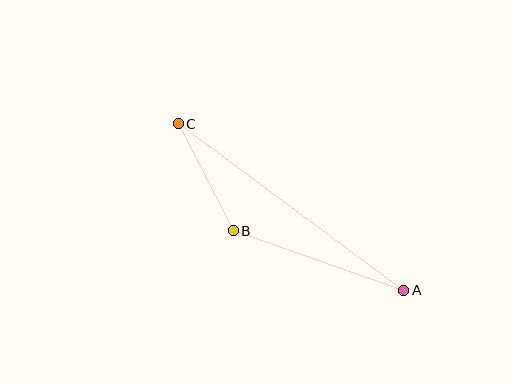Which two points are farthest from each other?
Points A and C are farthest from each other.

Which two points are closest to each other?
Points B and C are closest to each other.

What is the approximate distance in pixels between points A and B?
The distance between A and B is approximately 181 pixels.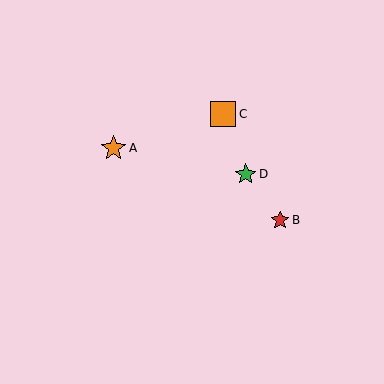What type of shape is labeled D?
Shape D is a green star.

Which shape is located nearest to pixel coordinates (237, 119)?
The orange square (labeled C) at (223, 114) is nearest to that location.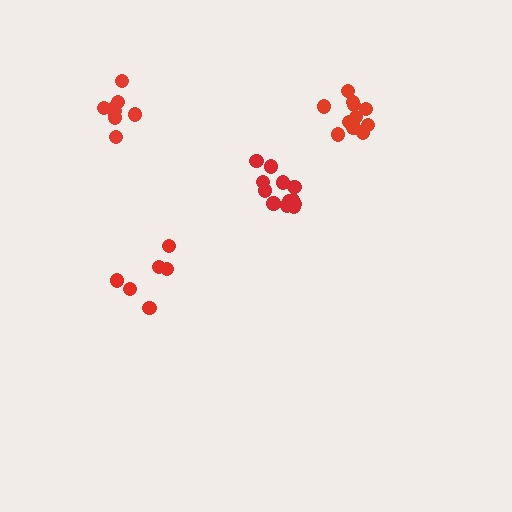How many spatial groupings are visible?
There are 4 spatial groupings.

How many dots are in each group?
Group 1: 11 dots, Group 2: 8 dots, Group 3: 6 dots, Group 4: 12 dots (37 total).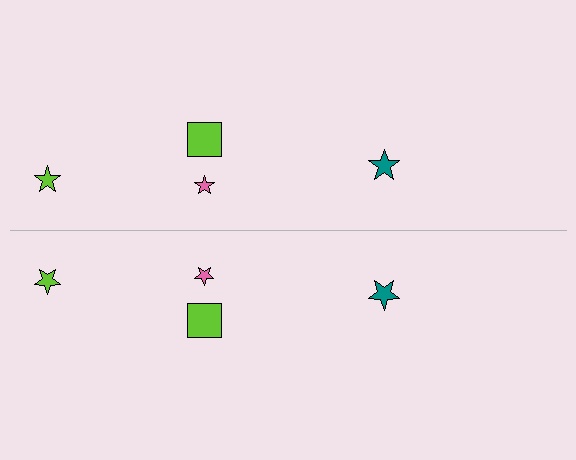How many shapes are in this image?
There are 8 shapes in this image.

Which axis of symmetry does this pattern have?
The pattern has a horizontal axis of symmetry running through the center of the image.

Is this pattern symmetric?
Yes, this pattern has bilateral (reflection) symmetry.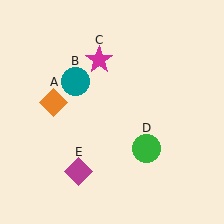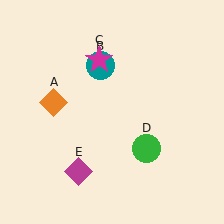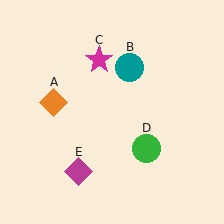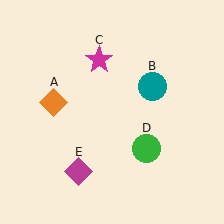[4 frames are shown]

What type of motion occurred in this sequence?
The teal circle (object B) rotated clockwise around the center of the scene.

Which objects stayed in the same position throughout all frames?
Orange diamond (object A) and magenta star (object C) and green circle (object D) and magenta diamond (object E) remained stationary.